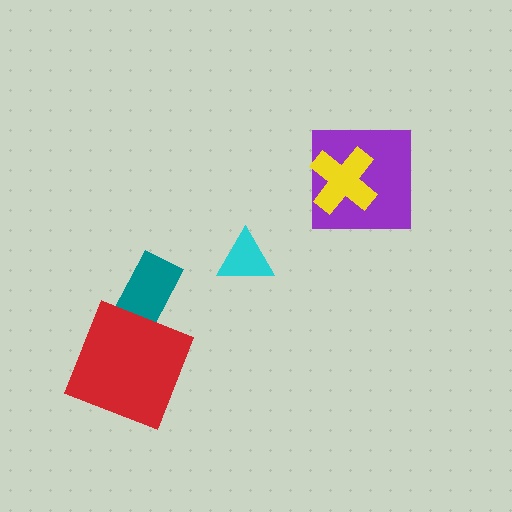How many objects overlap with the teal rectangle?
1 object overlaps with the teal rectangle.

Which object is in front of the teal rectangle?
The red square is in front of the teal rectangle.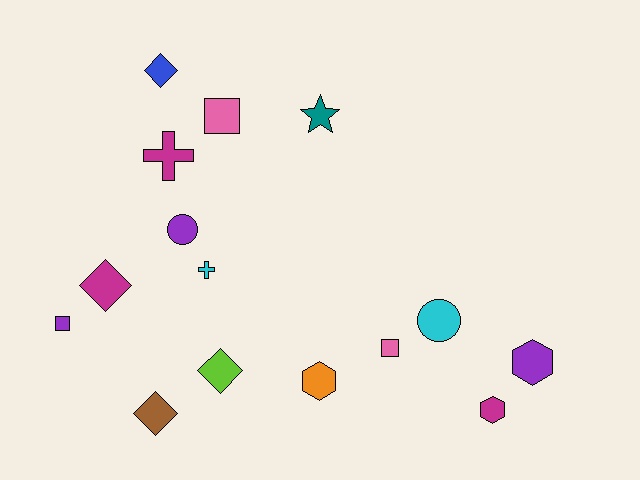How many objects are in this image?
There are 15 objects.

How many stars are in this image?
There is 1 star.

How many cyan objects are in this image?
There are 2 cyan objects.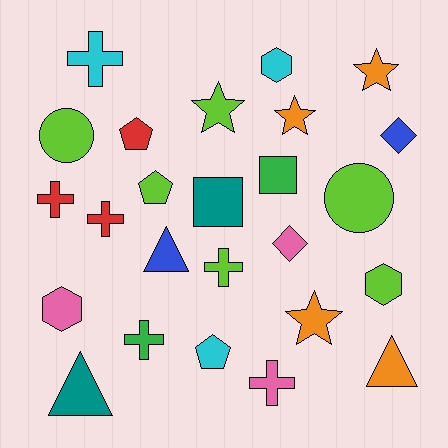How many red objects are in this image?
There are 3 red objects.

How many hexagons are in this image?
There are 3 hexagons.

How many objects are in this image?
There are 25 objects.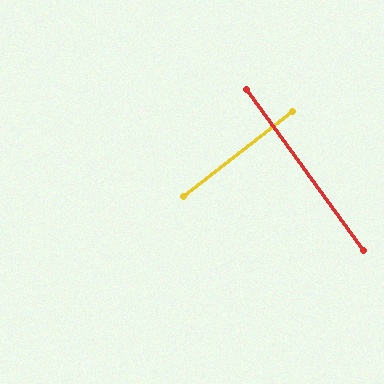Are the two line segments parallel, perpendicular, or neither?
Perpendicular — they meet at approximately 88°.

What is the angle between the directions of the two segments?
Approximately 88 degrees.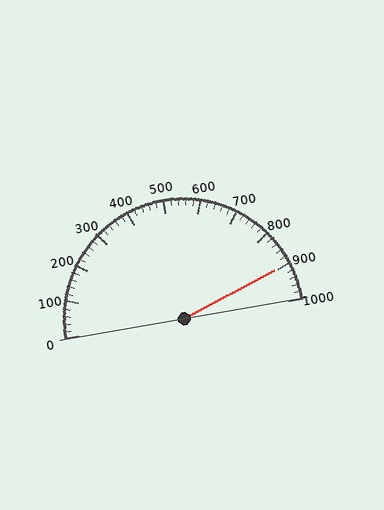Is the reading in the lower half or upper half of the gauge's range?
The reading is in the upper half of the range (0 to 1000).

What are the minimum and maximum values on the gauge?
The gauge ranges from 0 to 1000.